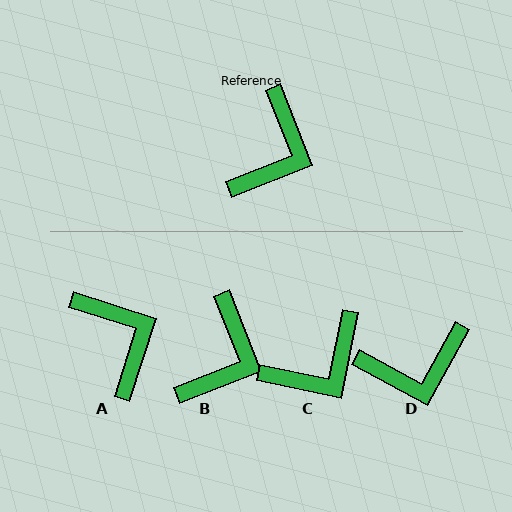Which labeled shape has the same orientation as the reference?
B.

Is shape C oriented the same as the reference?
No, it is off by about 33 degrees.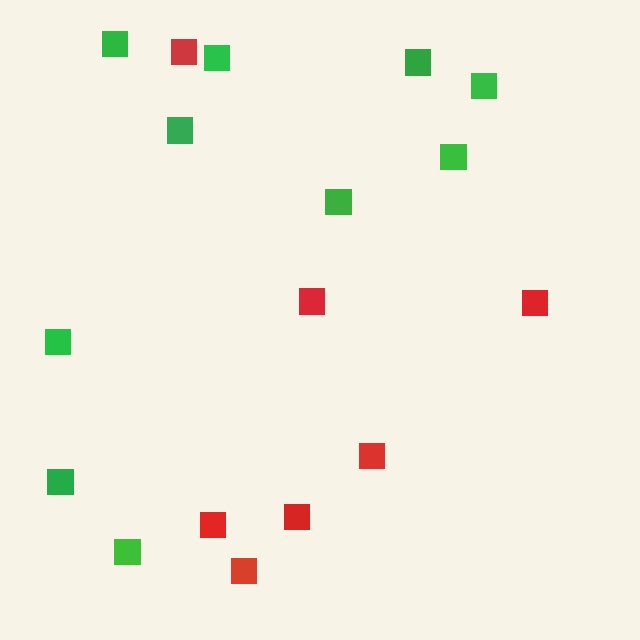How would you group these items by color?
There are 2 groups: one group of green squares (10) and one group of red squares (7).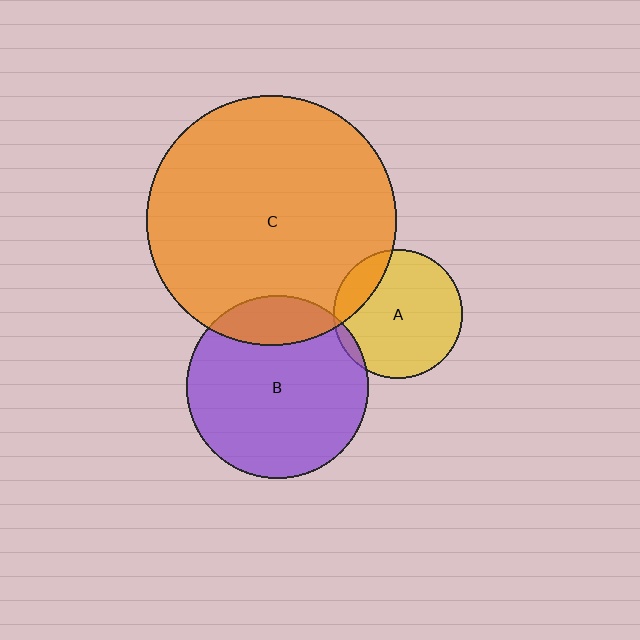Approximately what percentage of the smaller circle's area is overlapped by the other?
Approximately 15%.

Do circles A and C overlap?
Yes.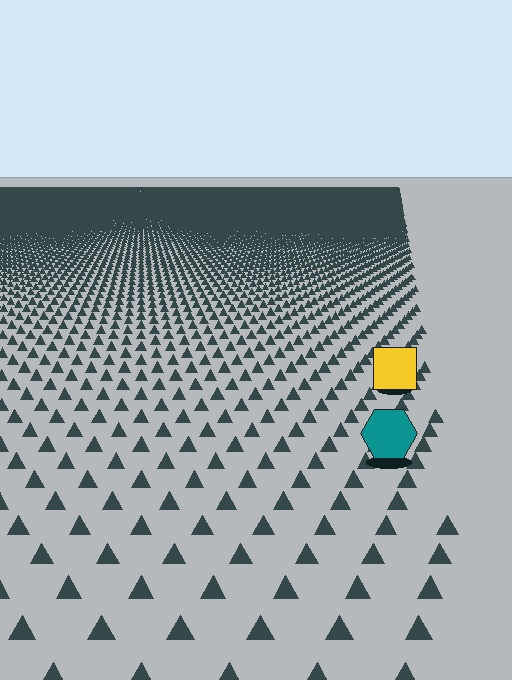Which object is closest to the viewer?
The teal hexagon is closest. The texture marks near it are larger and more spread out.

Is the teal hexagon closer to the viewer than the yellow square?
Yes. The teal hexagon is closer — you can tell from the texture gradient: the ground texture is coarser near it.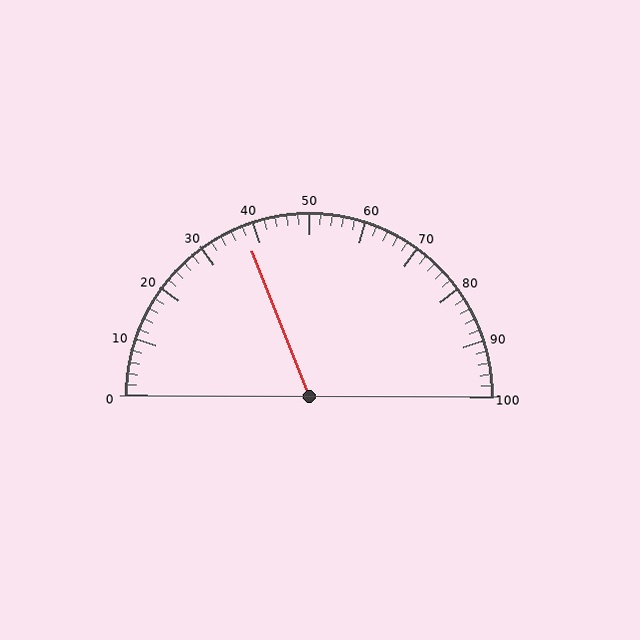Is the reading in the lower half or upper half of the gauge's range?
The reading is in the lower half of the range (0 to 100).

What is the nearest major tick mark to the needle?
The nearest major tick mark is 40.